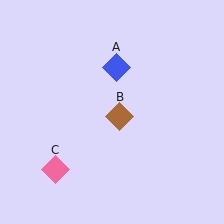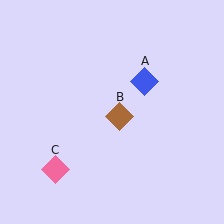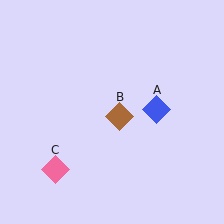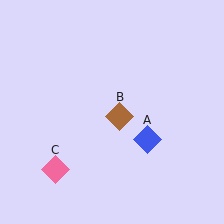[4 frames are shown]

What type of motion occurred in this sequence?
The blue diamond (object A) rotated clockwise around the center of the scene.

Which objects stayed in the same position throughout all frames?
Brown diamond (object B) and pink diamond (object C) remained stationary.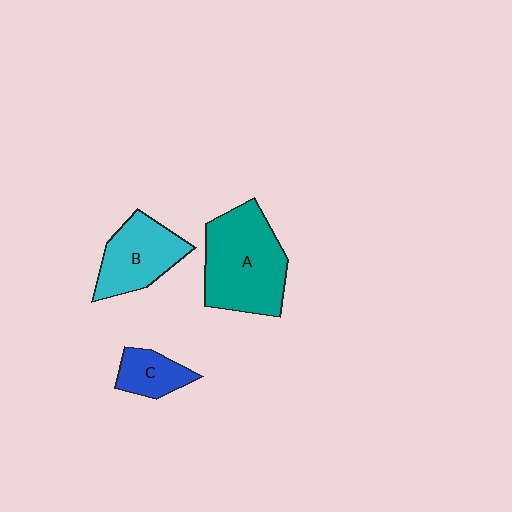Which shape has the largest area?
Shape A (teal).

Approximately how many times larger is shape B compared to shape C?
Approximately 1.8 times.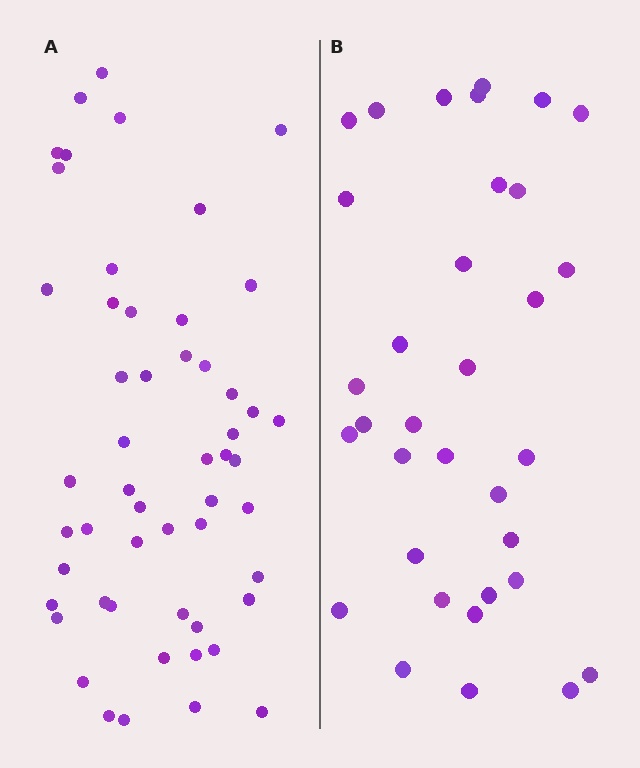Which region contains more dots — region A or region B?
Region A (the left region) has more dots.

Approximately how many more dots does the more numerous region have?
Region A has approximately 20 more dots than region B.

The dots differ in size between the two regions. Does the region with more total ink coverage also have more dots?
No. Region B has more total ink coverage because its dots are larger, but region A actually contains more individual dots. Total area can be misleading — the number of items is what matters here.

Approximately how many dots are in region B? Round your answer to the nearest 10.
About 30 dots. (The exact count is 34, which rounds to 30.)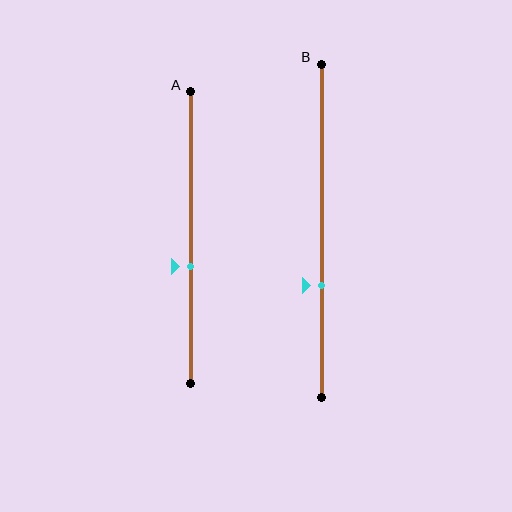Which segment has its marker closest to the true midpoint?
Segment A has its marker closest to the true midpoint.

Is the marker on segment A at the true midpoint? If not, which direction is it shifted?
No, the marker on segment A is shifted downward by about 10% of the segment length.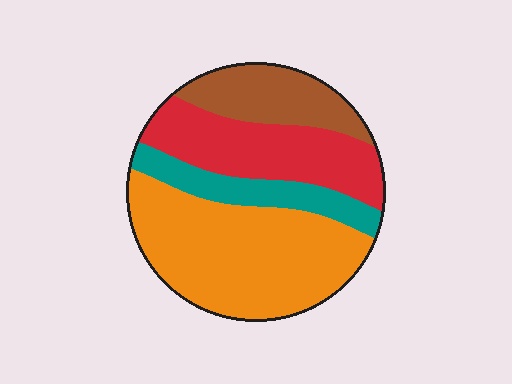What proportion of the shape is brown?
Brown takes up about one sixth (1/6) of the shape.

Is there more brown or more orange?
Orange.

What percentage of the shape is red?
Red takes up about one quarter (1/4) of the shape.